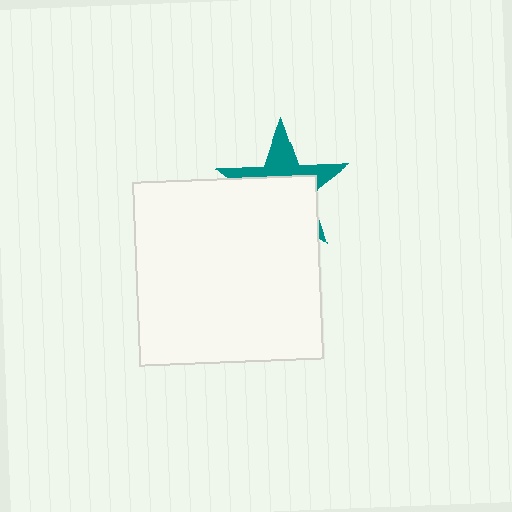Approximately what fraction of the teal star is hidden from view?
Roughly 60% of the teal star is hidden behind the white square.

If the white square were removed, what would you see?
You would see the complete teal star.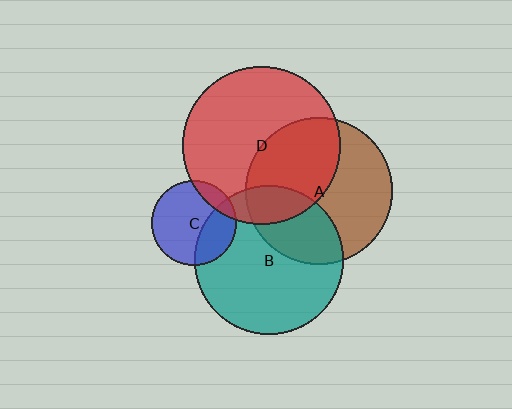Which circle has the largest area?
Circle D (red).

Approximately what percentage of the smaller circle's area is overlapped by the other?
Approximately 15%.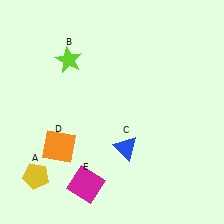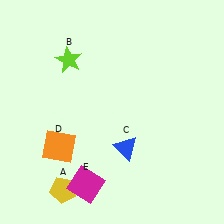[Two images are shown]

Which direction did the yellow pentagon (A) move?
The yellow pentagon (A) moved right.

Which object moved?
The yellow pentagon (A) moved right.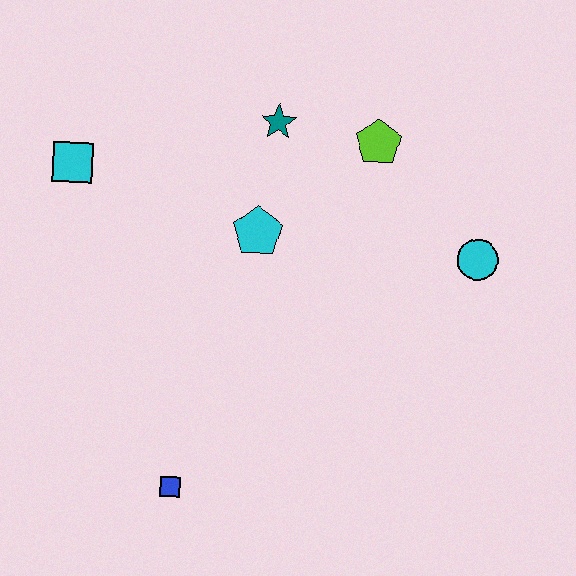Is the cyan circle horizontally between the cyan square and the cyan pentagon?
No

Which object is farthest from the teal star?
The blue square is farthest from the teal star.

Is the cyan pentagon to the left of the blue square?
No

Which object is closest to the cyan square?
The cyan pentagon is closest to the cyan square.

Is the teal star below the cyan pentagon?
No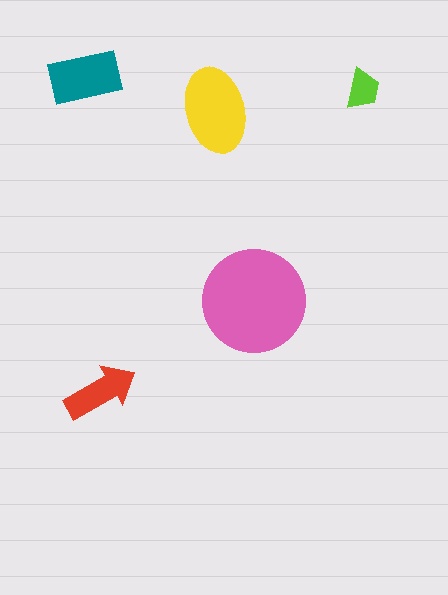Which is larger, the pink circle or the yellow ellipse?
The pink circle.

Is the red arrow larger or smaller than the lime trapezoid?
Larger.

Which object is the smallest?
The lime trapezoid.